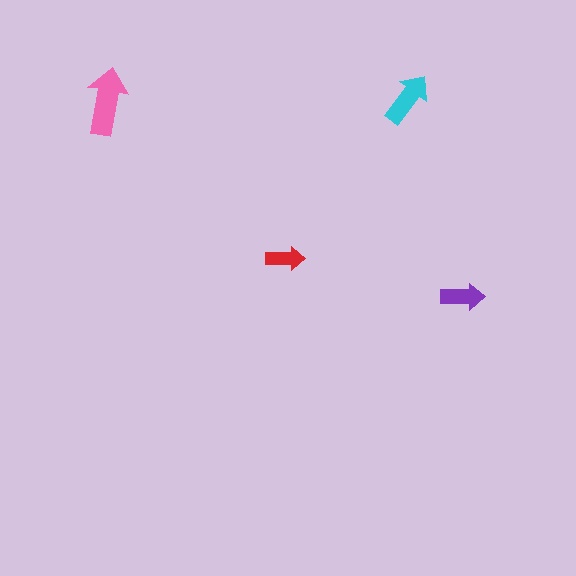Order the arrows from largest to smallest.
the pink one, the cyan one, the purple one, the red one.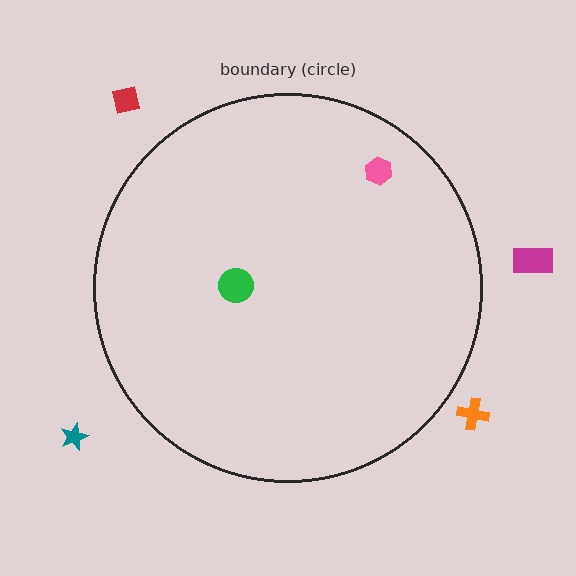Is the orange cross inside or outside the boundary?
Outside.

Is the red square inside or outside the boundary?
Outside.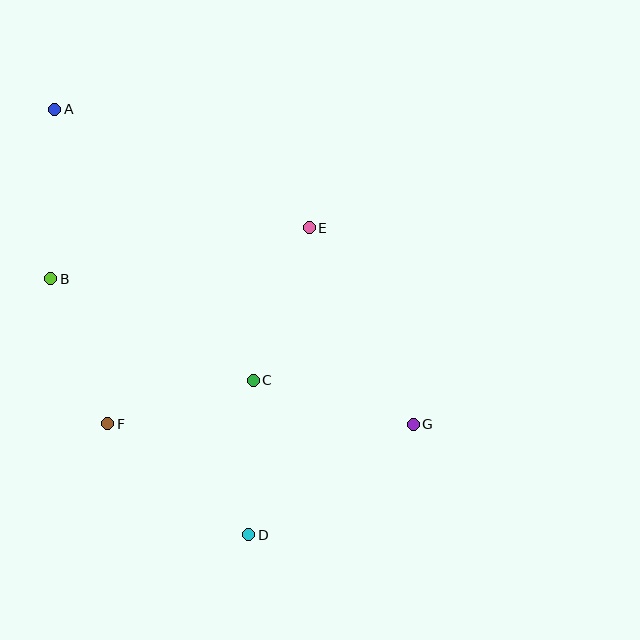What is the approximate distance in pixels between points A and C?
The distance between A and C is approximately 336 pixels.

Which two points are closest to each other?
Points C and F are closest to each other.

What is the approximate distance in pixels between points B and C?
The distance between B and C is approximately 226 pixels.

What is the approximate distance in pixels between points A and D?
The distance between A and D is approximately 468 pixels.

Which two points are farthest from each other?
Points A and G are farthest from each other.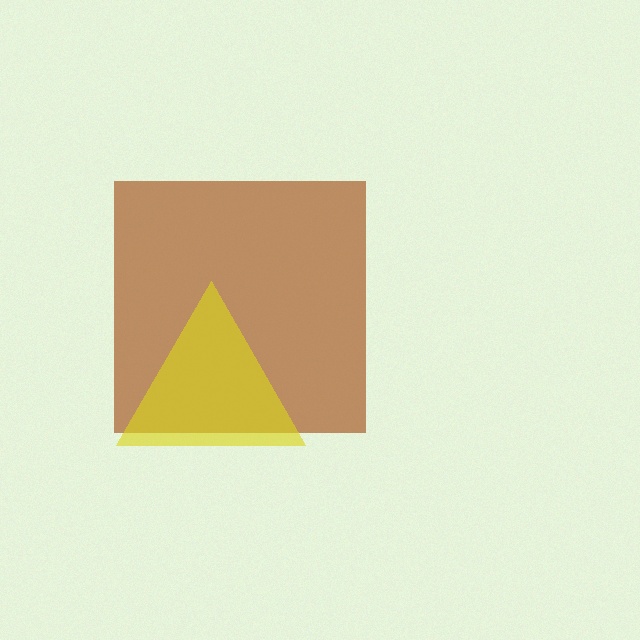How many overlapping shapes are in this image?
There are 2 overlapping shapes in the image.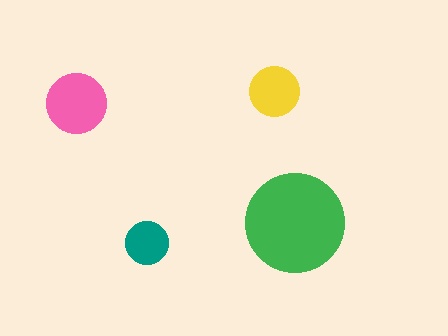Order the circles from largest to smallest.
the green one, the pink one, the yellow one, the teal one.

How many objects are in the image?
There are 4 objects in the image.